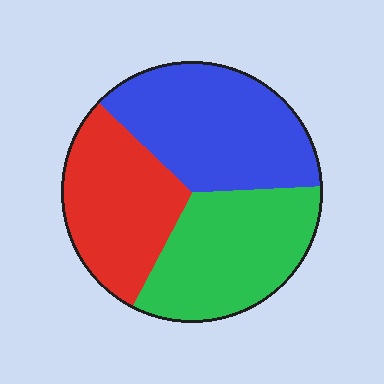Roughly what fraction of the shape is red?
Red takes up between a sixth and a third of the shape.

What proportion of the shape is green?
Green covers around 35% of the shape.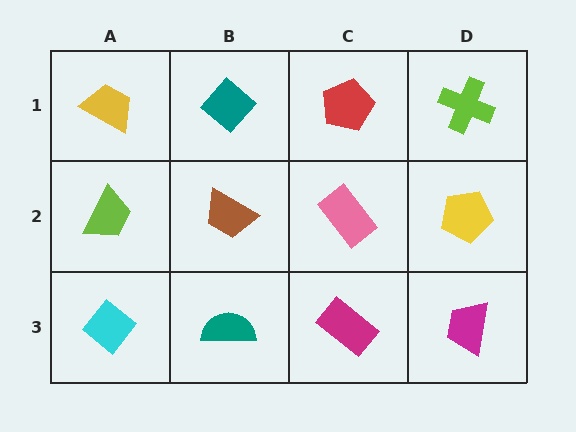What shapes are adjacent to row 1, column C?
A pink rectangle (row 2, column C), a teal diamond (row 1, column B), a lime cross (row 1, column D).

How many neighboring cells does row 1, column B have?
3.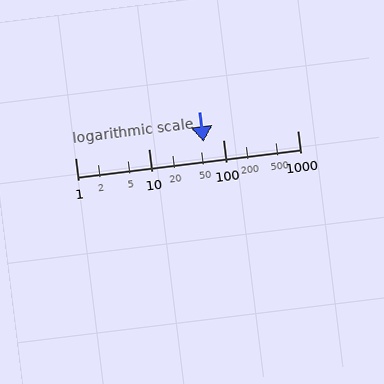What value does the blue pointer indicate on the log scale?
The pointer indicates approximately 55.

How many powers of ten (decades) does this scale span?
The scale spans 3 decades, from 1 to 1000.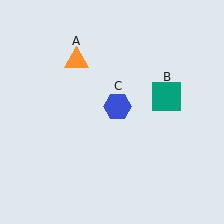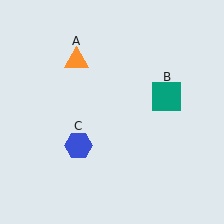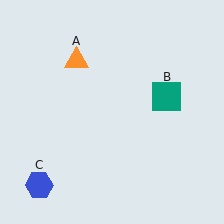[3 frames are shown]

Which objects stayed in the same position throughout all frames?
Orange triangle (object A) and teal square (object B) remained stationary.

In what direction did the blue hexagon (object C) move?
The blue hexagon (object C) moved down and to the left.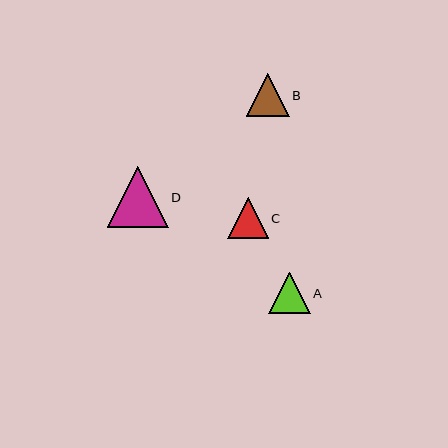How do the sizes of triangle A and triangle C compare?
Triangle A and triangle C are approximately the same size.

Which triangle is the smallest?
Triangle C is the smallest with a size of approximately 41 pixels.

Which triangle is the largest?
Triangle D is the largest with a size of approximately 61 pixels.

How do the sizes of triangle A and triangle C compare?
Triangle A and triangle C are approximately the same size.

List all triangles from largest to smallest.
From largest to smallest: D, B, A, C.